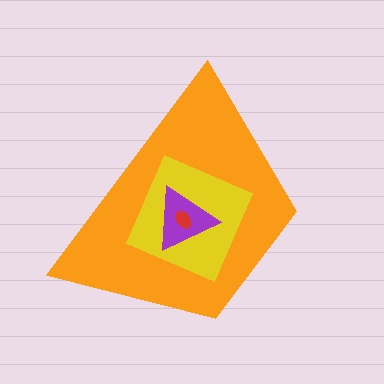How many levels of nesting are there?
4.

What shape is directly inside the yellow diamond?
The purple triangle.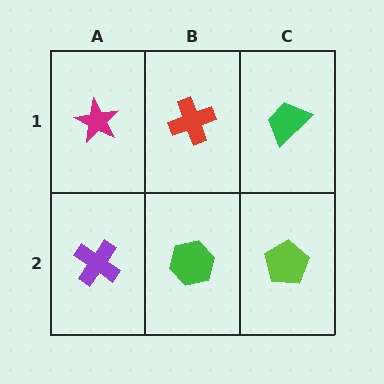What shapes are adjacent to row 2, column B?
A red cross (row 1, column B), a purple cross (row 2, column A), a lime pentagon (row 2, column C).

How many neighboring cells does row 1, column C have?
2.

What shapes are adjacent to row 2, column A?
A magenta star (row 1, column A), a green hexagon (row 2, column B).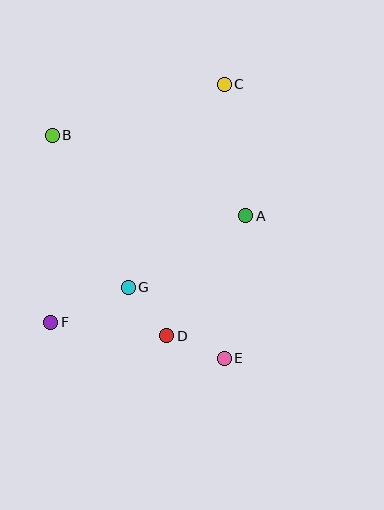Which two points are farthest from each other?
Points C and F are farthest from each other.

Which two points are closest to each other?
Points D and E are closest to each other.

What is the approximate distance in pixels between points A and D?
The distance between A and D is approximately 144 pixels.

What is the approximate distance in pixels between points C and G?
The distance between C and G is approximately 224 pixels.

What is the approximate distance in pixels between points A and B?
The distance between A and B is approximately 210 pixels.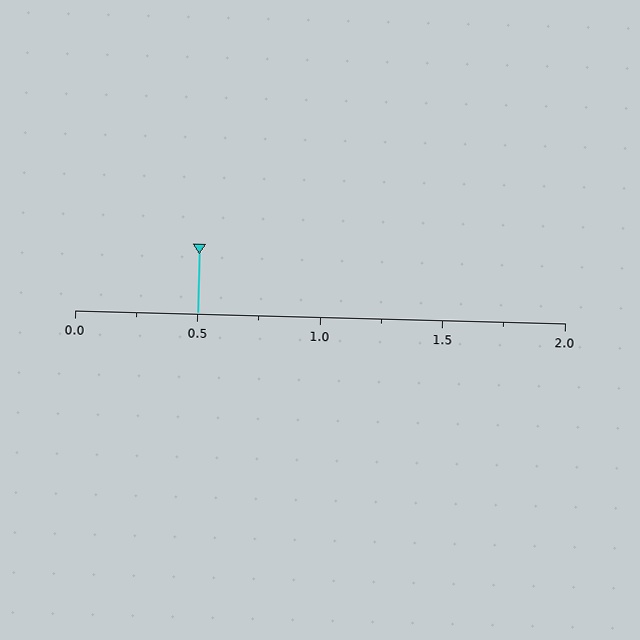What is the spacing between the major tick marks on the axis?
The major ticks are spaced 0.5 apart.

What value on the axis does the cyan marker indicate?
The marker indicates approximately 0.5.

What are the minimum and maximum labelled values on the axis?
The axis runs from 0.0 to 2.0.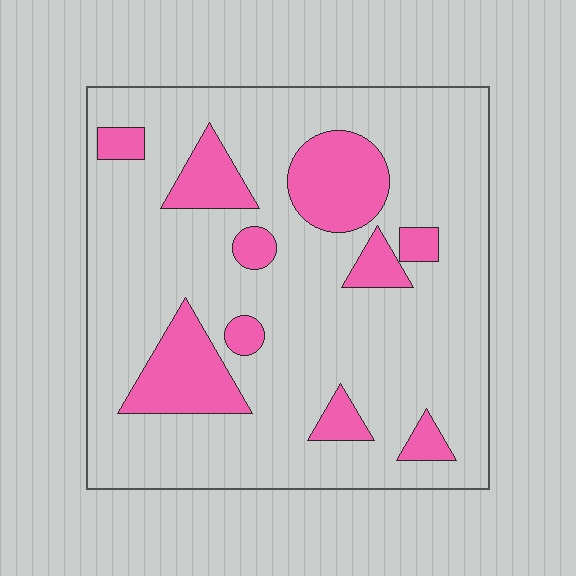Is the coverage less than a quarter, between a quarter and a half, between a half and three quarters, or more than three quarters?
Less than a quarter.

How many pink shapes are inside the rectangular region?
10.